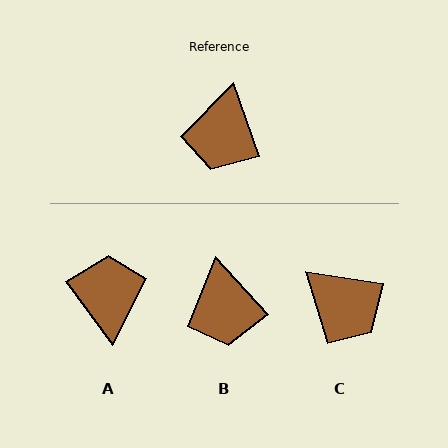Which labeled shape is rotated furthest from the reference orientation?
A, about 163 degrees away.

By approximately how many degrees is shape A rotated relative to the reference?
Approximately 163 degrees clockwise.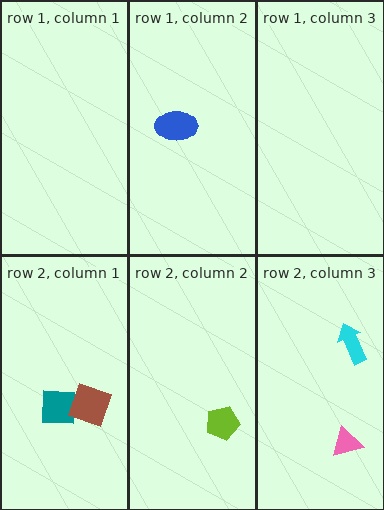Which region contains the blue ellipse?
The row 1, column 2 region.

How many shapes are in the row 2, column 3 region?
2.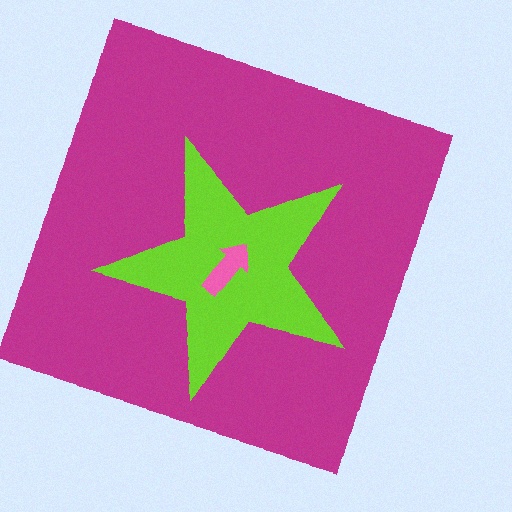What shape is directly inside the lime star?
The pink arrow.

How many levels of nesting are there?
3.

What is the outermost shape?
The magenta square.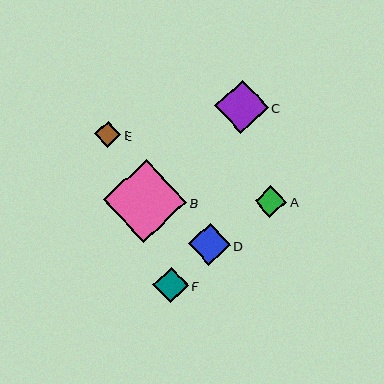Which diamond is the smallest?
Diamond E is the smallest with a size of approximately 26 pixels.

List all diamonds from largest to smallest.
From largest to smallest: B, C, D, F, A, E.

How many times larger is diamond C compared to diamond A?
Diamond C is approximately 1.7 times the size of diamond A.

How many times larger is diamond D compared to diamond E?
Diamond D is approximately 1.6 times the size of diamond E.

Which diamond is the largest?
Diamond B is the largest with a size of approximately 83 pixels.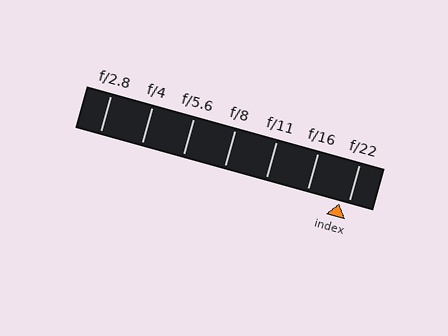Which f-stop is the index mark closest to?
The index mark is closest to f/22.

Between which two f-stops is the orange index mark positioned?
The index mark is between f/16 and f/22.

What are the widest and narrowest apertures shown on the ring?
The widest aperture shown is f/2.8 and the narrowest is f/22.